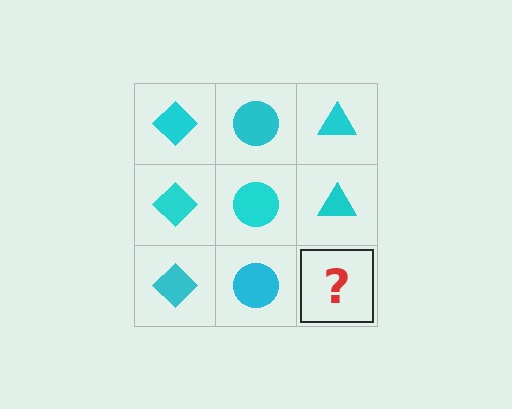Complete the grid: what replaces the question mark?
The question mark should be replaced with a cyan triangle.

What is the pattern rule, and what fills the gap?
The rule is that each column has a consistent shape. The gap should be filled with a cyan triangle.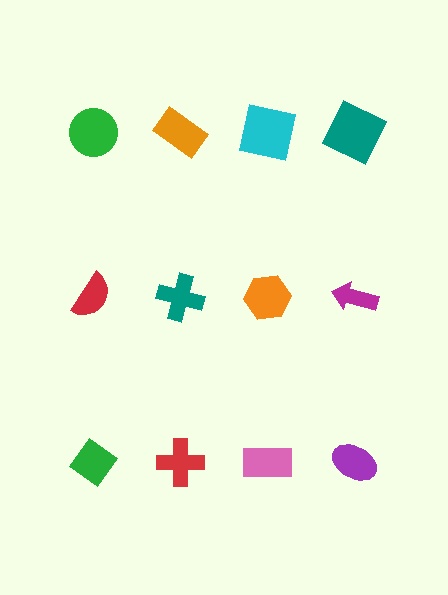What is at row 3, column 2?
A red cross.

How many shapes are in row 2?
4 shapes.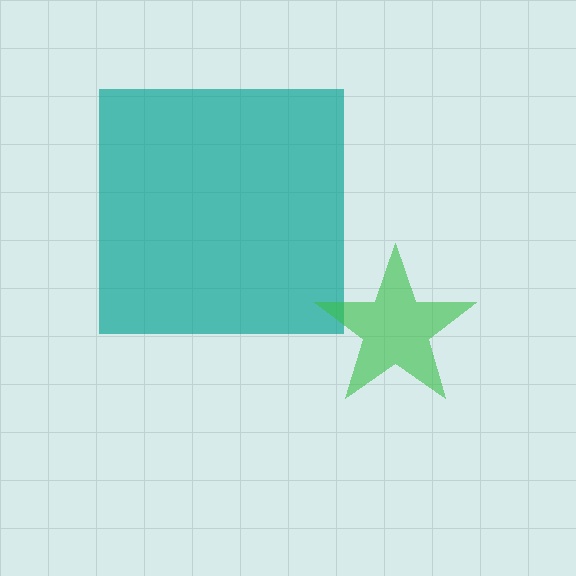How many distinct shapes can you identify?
There are 2 distinct shapes: a teal square, a green star.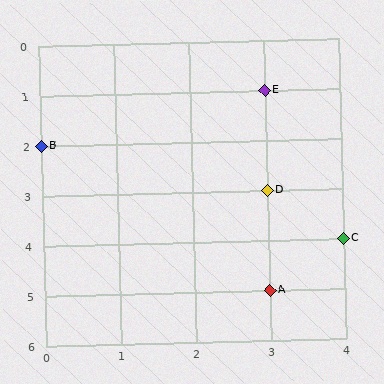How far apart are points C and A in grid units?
Points C and A are 1 column and 1 row apart (about 1.4 grid units diagonally).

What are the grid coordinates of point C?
Point C is at grid coordinates (4, 4).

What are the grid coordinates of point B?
Point B is at grid coordinates (0, 2).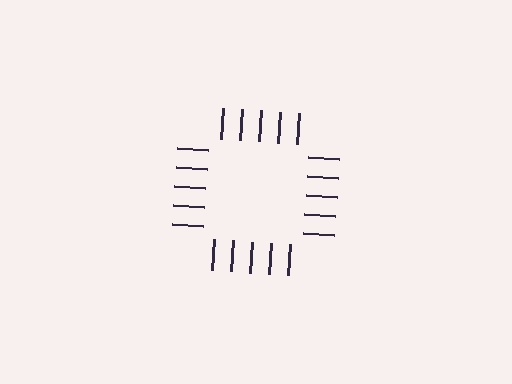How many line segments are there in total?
20 — 5 along each of the 4 edges.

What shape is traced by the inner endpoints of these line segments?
An illusory square — the line segments terminate on its edges but no continuous stroke is drawn.